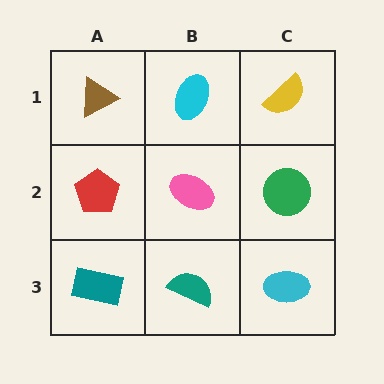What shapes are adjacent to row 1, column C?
A green circle (row 2, column C), a cyan ellipse (row 1, column B).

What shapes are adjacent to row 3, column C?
A green circle (row 2, column C), a teal semicircle (row 3, column B).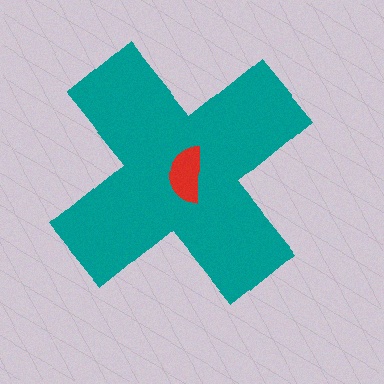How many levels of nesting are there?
2.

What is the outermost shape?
The teal cross.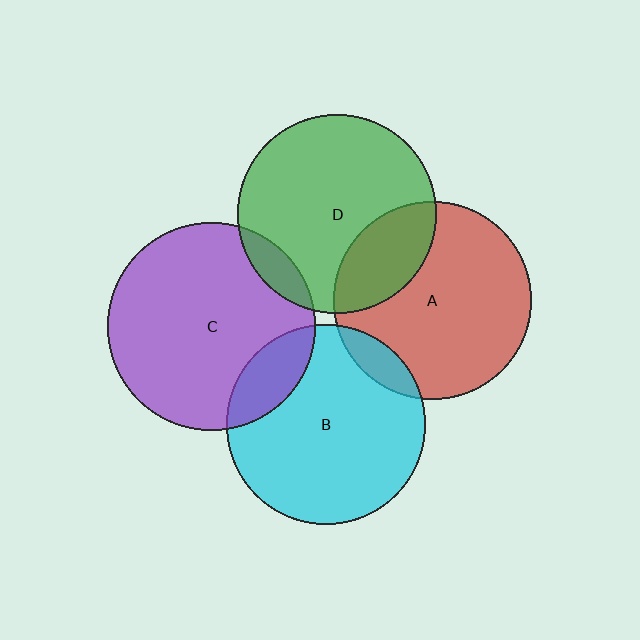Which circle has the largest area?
Circle C (purple).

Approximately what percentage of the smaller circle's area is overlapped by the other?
Approximately 10%.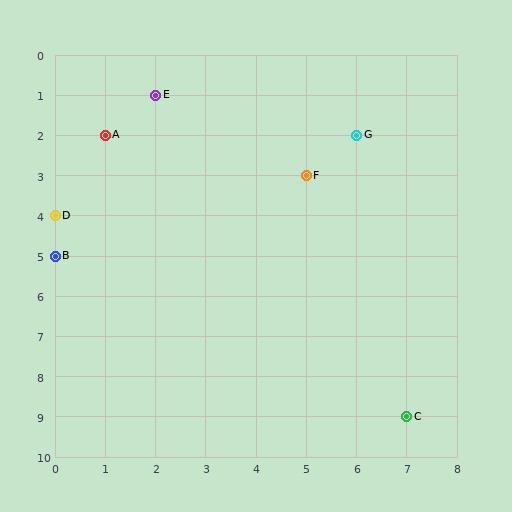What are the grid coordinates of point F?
Point F is at grid coordinates (5, 3).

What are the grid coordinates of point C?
Point C is at grid coordinates (7, 9).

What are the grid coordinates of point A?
Point A is at grid coordinates (1, 2).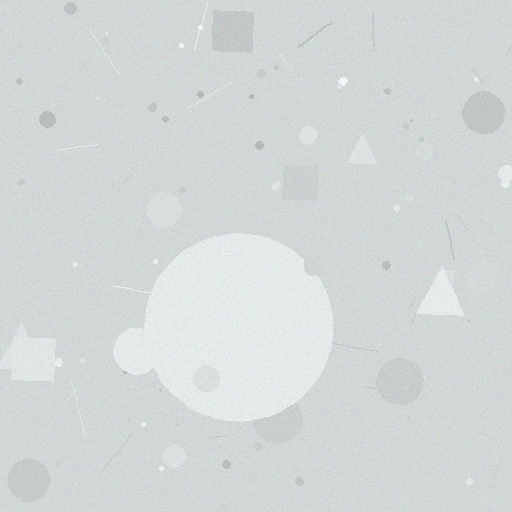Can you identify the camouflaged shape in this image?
The camouflaged shape is a circle.